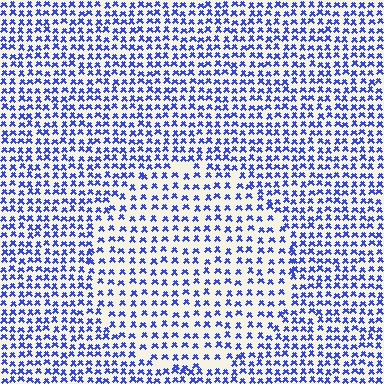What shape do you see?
I see a circle.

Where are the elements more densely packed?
The elements are more densely packed outside the circle boundary.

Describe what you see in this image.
The image contains small blue elements arranged at two different densities. A circle-shaped region is visible where the elements are less densely packed than the surrounding area.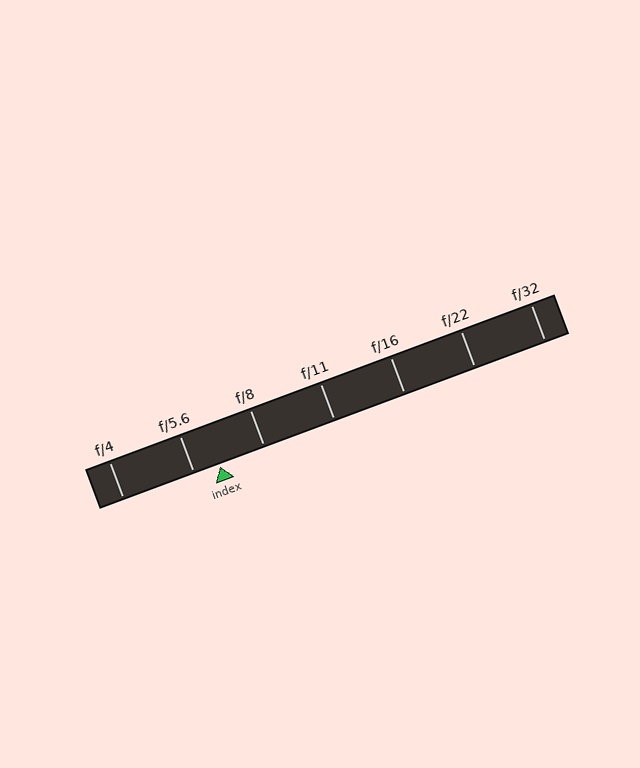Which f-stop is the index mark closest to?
The index mark is closest to f/5.6.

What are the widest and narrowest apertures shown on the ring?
The widest aperture shown is f/4 and the narrowest is f/32.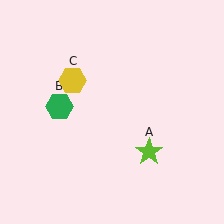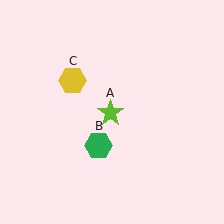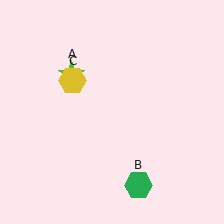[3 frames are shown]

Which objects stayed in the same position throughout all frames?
Yellow hexagon (object C) remained stationary.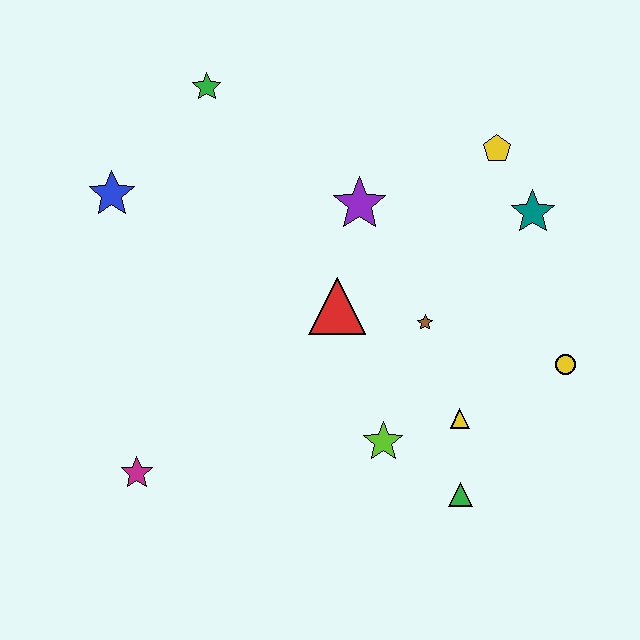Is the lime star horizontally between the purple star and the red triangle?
No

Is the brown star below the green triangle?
No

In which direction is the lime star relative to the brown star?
The lime star is below the brown star.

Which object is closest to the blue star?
The green star is closest to the blue star.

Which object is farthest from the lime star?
The green star is farthest from the lime star.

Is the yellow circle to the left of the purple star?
No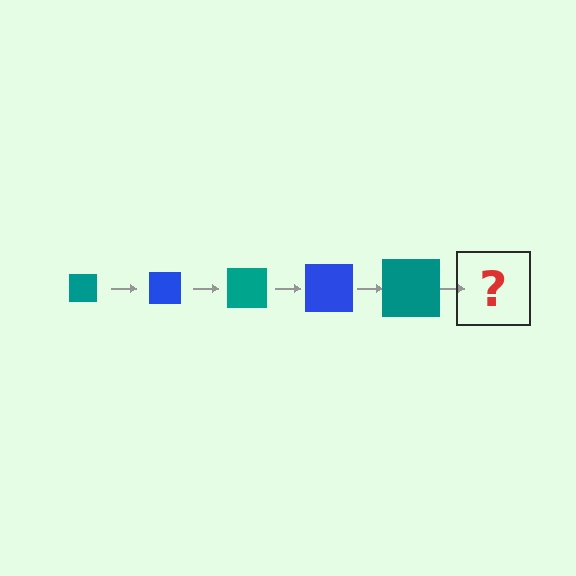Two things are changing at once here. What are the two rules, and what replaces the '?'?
The two rules are that the square grows larger each step and the color cycles through teal and blue. The '?' should be a blue square, larger than the previous one.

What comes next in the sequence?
The next element should be a blue square, larger than the previous one.